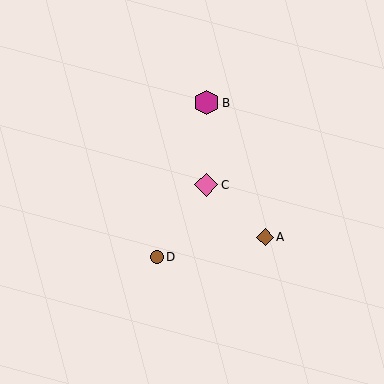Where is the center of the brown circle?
The center of the brown circle is at (157, 257).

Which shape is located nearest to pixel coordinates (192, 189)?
The pink diamond (labeled C) at (206, 185) is nearest to that location.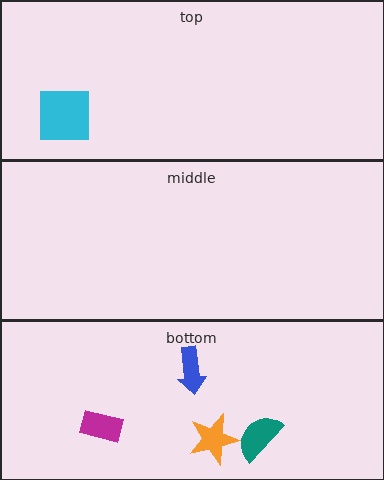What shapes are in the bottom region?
The orange star, the magenta rectangle, the blue arrow, the teal semicircle.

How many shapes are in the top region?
1.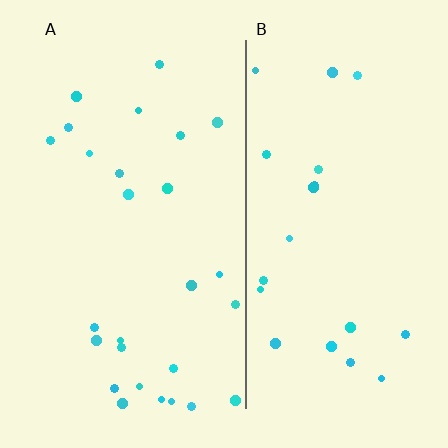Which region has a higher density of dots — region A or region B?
A (the left).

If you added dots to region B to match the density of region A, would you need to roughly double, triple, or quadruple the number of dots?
Approximately double.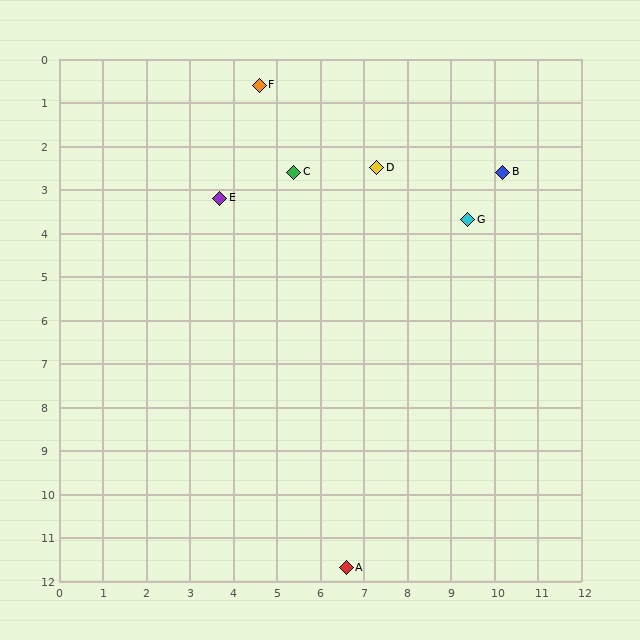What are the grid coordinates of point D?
Point D is at approximately (7.3, 2.5).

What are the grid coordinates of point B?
Point B is at approximately (10.2, 2.6).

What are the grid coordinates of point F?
Point F is at approximately (4.6, 0.6).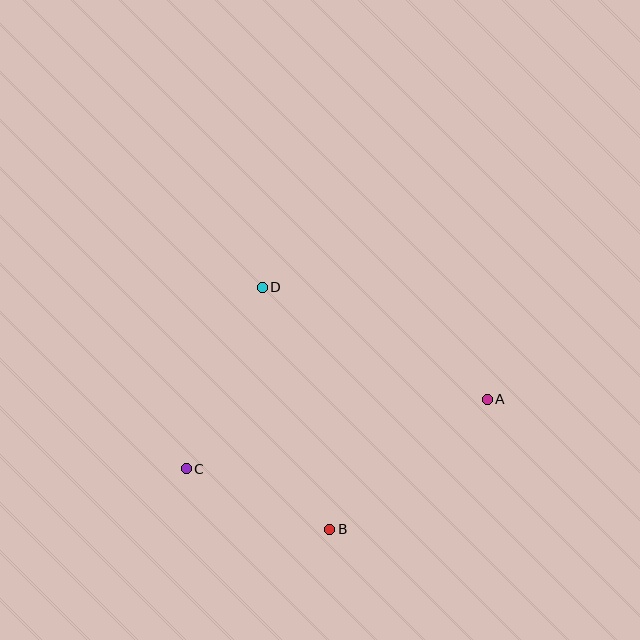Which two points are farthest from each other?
Points A and C are farthest from each other.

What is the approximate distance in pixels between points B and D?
The distance between B and D is approximately 252 pixels.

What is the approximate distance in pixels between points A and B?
The distance between A and B is approximately 204 pixels.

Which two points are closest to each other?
Points B and C are closest to each other.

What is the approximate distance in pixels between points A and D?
The distance between A and D is approximately 252 pixels.